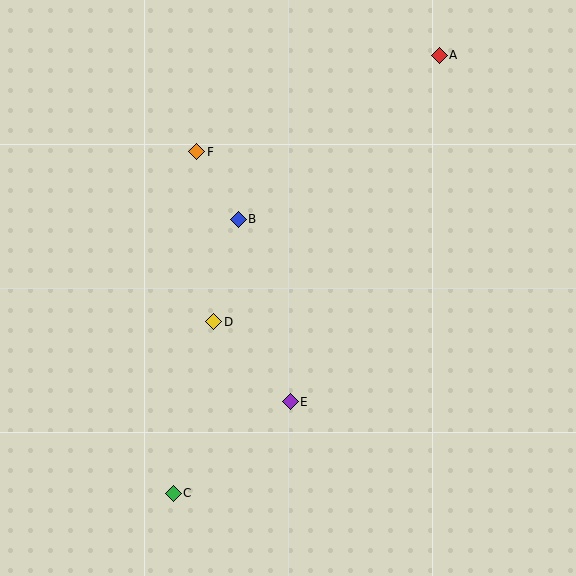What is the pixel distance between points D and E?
The distance between D and E is 111 pixels.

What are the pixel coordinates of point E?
Point E is at (290, 402).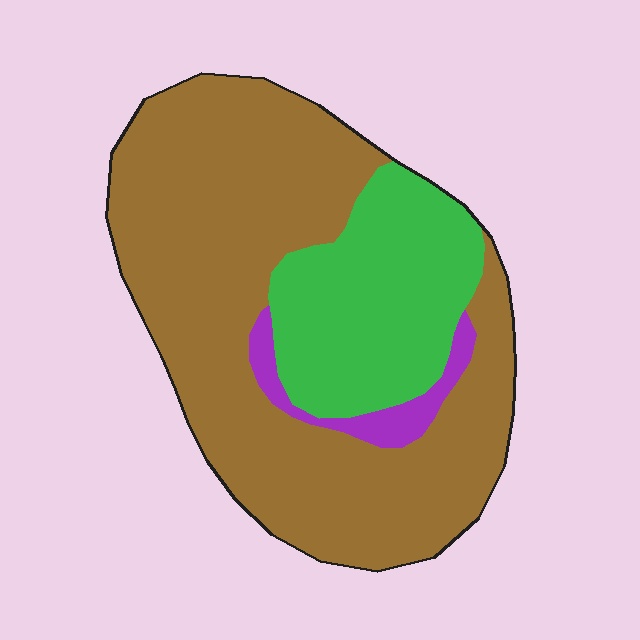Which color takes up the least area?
Purple, at roughly 5%.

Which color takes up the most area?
Brown, at roughly 70%.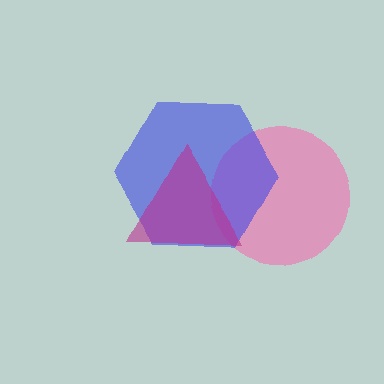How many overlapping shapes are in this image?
There are 3 overlapping shapes in the image.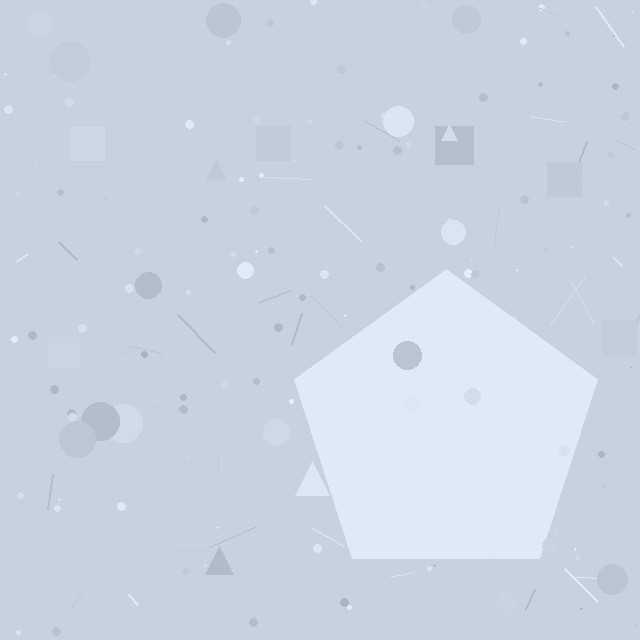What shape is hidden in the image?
A pentagon is hidden in the image.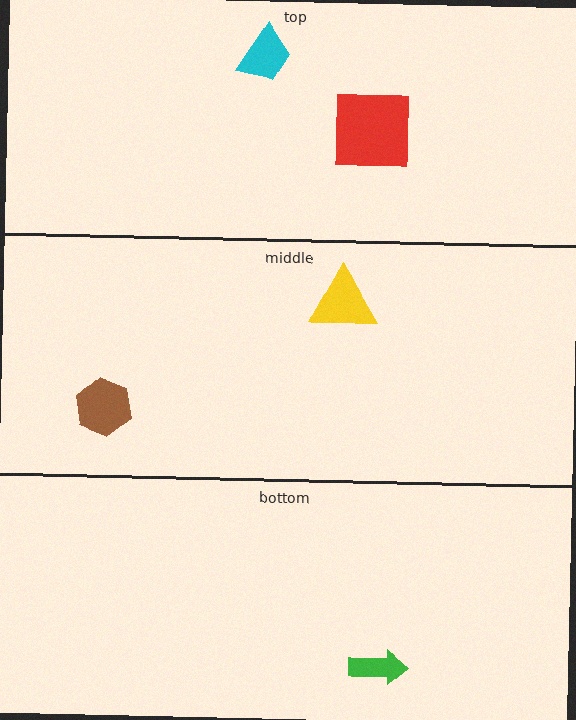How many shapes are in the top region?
2.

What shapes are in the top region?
The cyan trapezoid, the red square.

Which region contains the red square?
The top region.